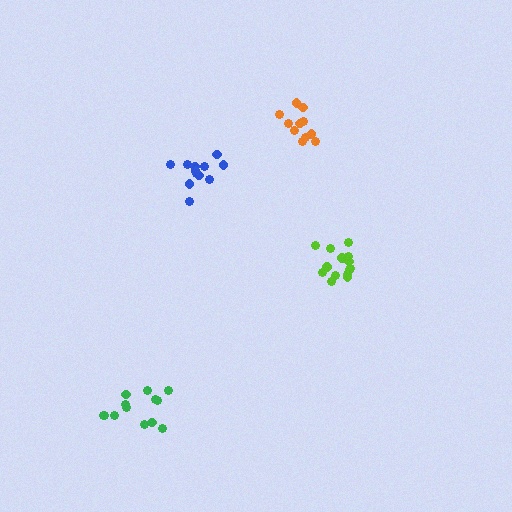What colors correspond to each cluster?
The clusters are colored: lime, orange, blue, green.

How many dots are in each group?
Group 1: 14 dots, Group 2: 11 dots, Group 3: 12 dots, Group 4: 13 dots (50 total).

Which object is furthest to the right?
The lime cluster is rightmost.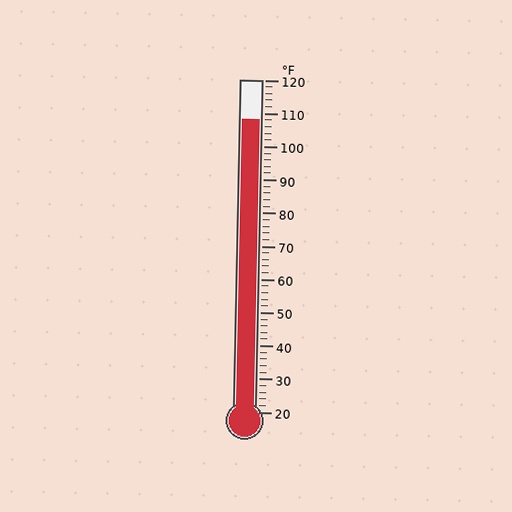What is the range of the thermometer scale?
The thermometer scale ranges from 20°F to 120°F.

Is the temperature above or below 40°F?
The temperature is above 40°F.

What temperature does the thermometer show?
The thermometer shows approximately 108°F.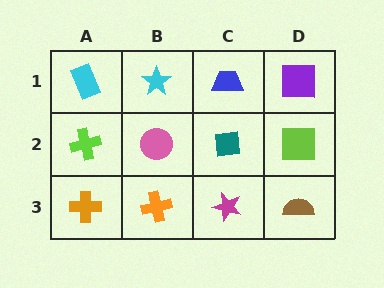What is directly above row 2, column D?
A purple square.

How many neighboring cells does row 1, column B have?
3.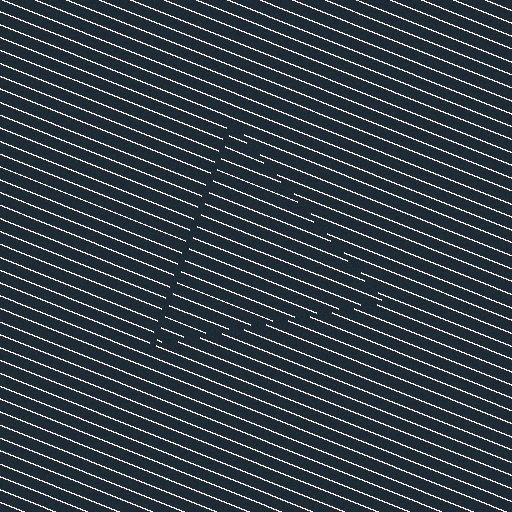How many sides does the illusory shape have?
3 sides — the line-ends trace a triangle.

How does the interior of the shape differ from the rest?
The interior of the shape contains the same grating, shifted by half a period — the contour is defined by the phase discontinuity where line-ends from the inner and outer gratings abut.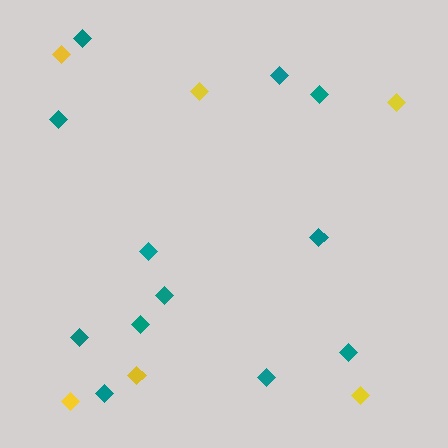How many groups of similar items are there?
There are 2 groups: one group of yellow diamonds (6) and one group of teal diamonds (12).